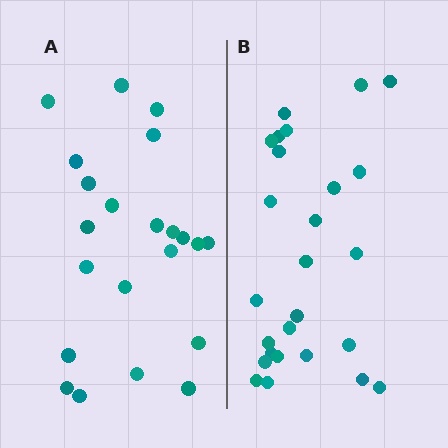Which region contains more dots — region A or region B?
Region B (the right region) has more dots.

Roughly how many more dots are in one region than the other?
Region B has about 4 more dots than region A.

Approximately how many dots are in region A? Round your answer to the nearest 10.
About 20 dots. (The exact count is 22, which rounds to 20.)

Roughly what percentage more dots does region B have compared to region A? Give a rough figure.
About 20% more.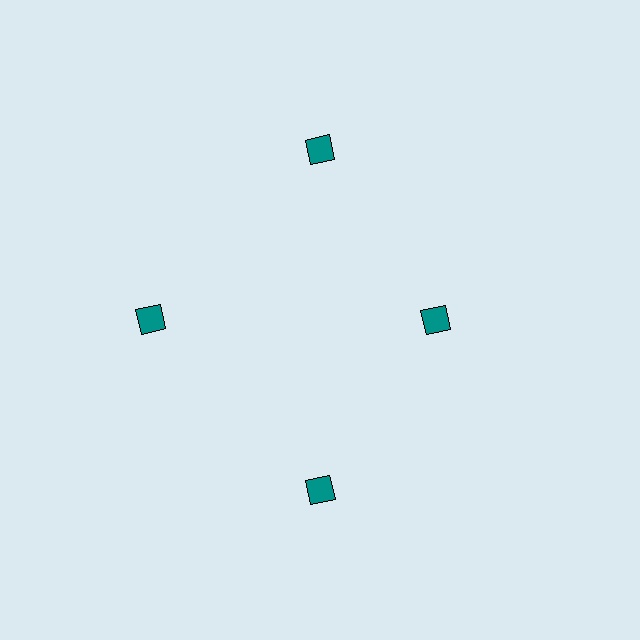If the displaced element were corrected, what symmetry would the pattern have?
It would have 4-fold rotational symmetry — the pattern would map onto itself every 90 degrees.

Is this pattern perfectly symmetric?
No. The 4 teal diamonds are arranged in a ring, but one element near the 3 o'clock position is pulled inward toward the center, breaking the 4-fold rotational symmetry.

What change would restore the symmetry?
The symmetry would be restored by moving it outward, back onto the ring so that all 4 diamonds sit at equal angles and equal distance from the center.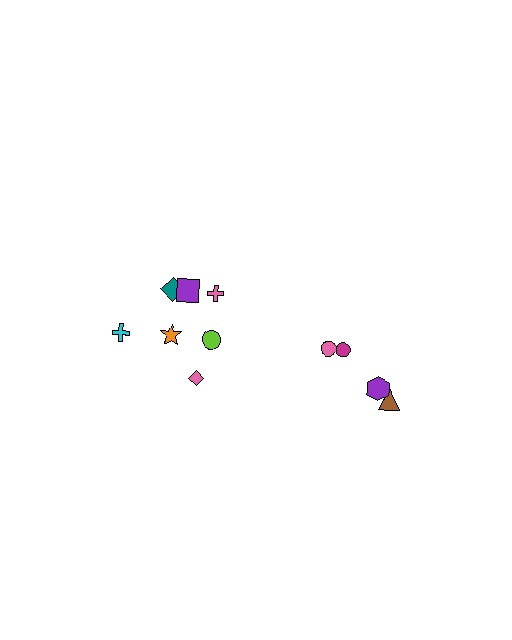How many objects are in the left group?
There are 7 objects.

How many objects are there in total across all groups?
There are 11 objects.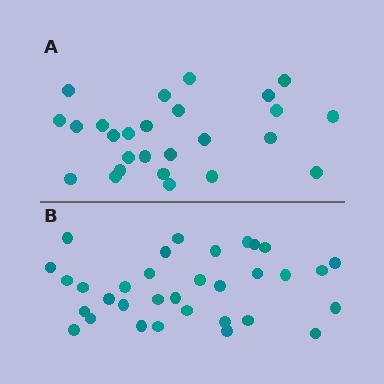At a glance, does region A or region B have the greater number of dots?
Region B (the bottom region) has more dots.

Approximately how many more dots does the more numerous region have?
Region B has roughly 8 or so more dots than region A.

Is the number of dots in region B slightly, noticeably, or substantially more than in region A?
Region B has noticeably more, but not dramatically so. The ratio is roughly 1.3 to 1.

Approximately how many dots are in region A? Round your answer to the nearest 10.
About 30 dots. (The exact count is 26, which rounds to 30.)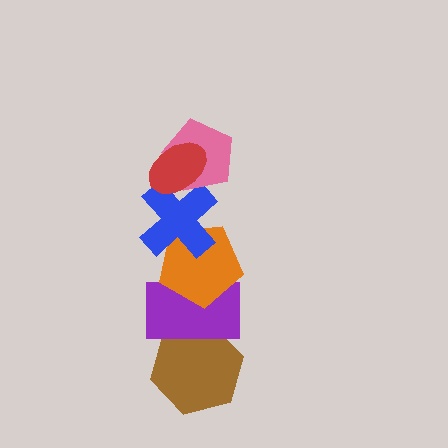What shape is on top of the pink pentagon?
The red ellipse is on top of the pink pentagon.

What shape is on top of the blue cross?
The pink pentagon is on top of the blue cross.